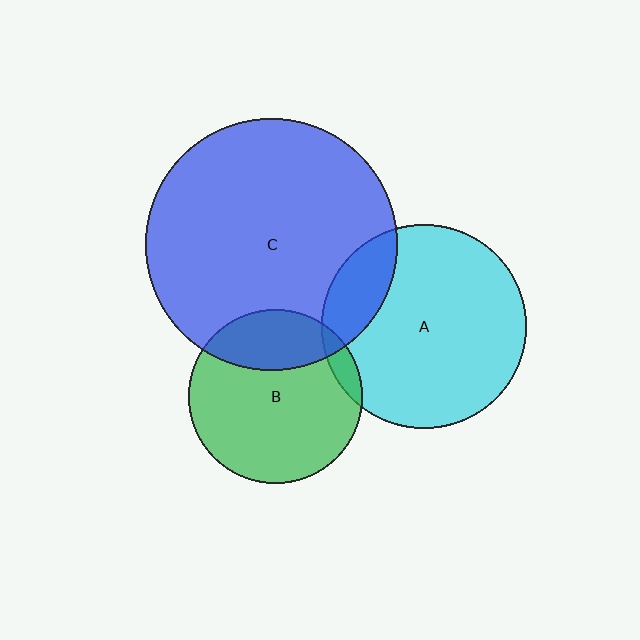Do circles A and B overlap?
Yes.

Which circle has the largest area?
Circle C (blue).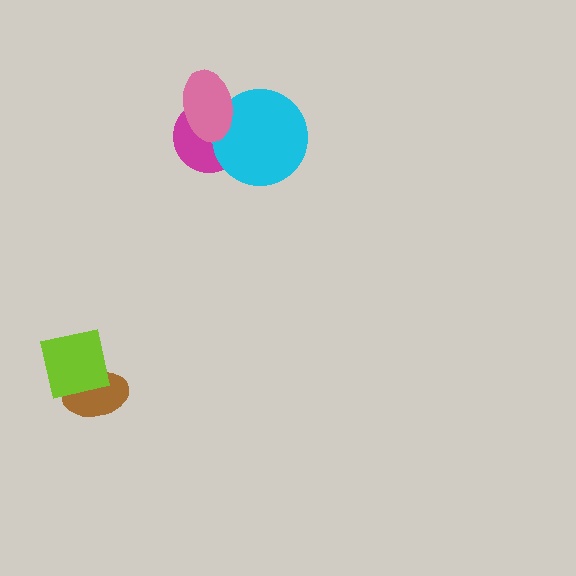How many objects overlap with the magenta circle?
2 objects overlap with the magenta circle.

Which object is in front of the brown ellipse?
The lime square is in front of the brown ellipse.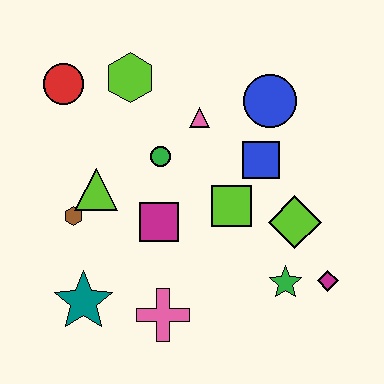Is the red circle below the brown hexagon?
No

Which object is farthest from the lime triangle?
The magenta diamond is farthest from the lime triangle.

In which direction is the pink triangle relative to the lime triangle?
The pink triangle is to the right of the lime triangle.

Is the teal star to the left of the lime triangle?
Yes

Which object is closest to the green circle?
The pink triangle is closest to the green circle.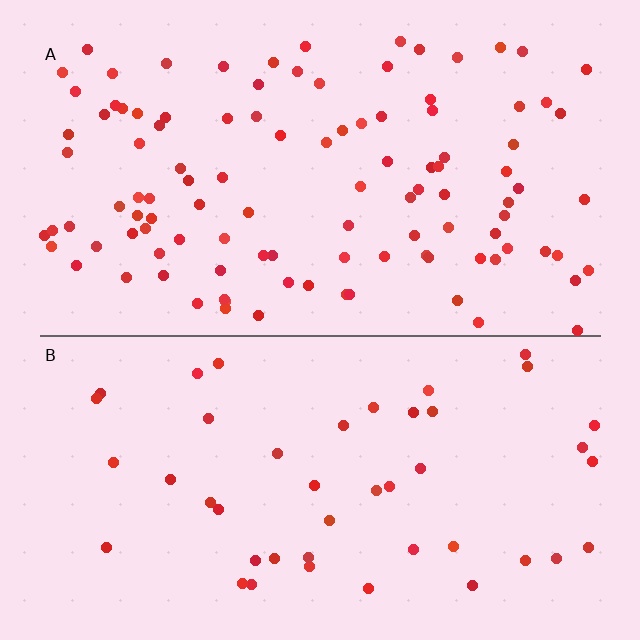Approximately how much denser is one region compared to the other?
Approximately 2.4× — region A over region B.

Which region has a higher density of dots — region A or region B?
A (the top).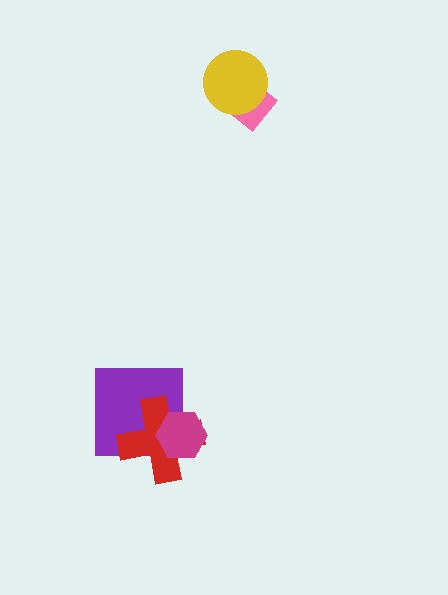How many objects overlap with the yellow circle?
1 object overlaps with the yellow circle.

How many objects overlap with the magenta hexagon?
2 objects overlap with the magenta hexagon.